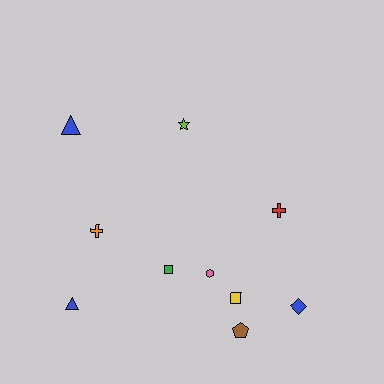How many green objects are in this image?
There is 1 green object.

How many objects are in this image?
There are 10 objects.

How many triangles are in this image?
There are 2 triangles.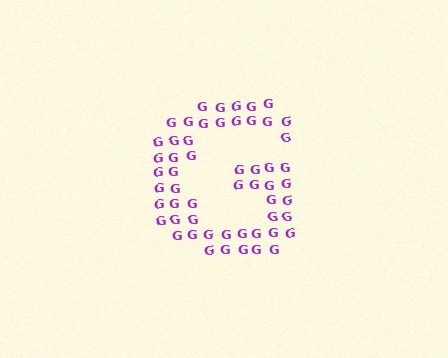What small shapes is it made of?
It is made of small letter G's.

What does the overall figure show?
The overall figure shows the letter G.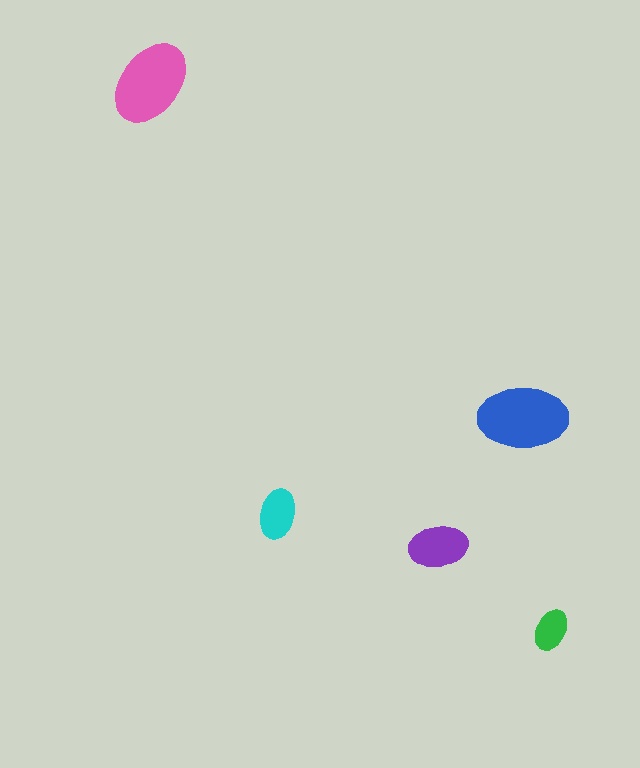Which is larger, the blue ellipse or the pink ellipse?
The blue one.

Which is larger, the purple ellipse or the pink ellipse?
The pink one.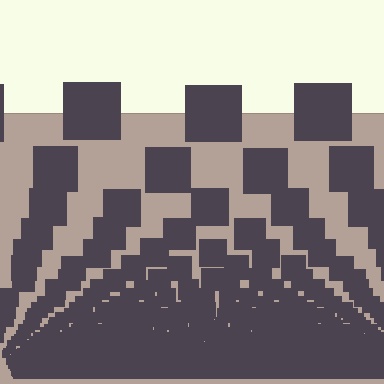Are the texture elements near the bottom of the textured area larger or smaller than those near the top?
Smaller. The gradient is inverted — elements near the bottom are smaller and denser.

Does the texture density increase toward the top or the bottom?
Density increases toward the bottom.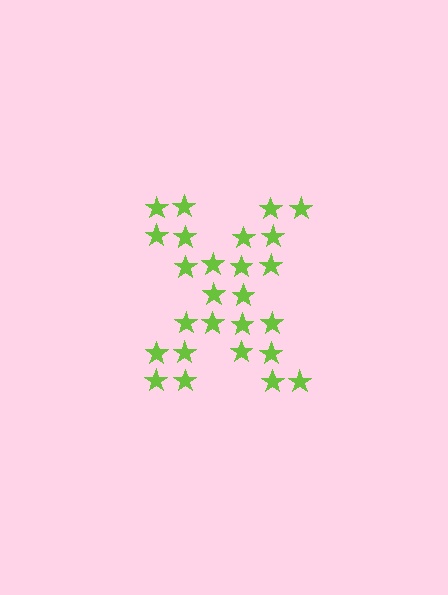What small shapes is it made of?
It is made of small stars.